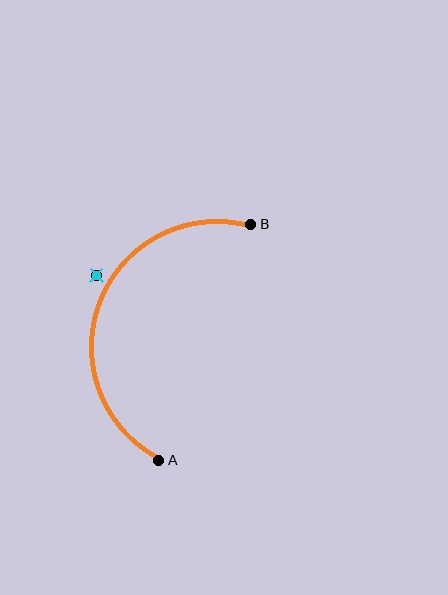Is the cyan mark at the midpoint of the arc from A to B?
No — the cyan mark does not lie on the arc at all. It sits slightly outside the curve.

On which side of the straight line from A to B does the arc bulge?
The arc bulges to the left of the straight line connecting A and B.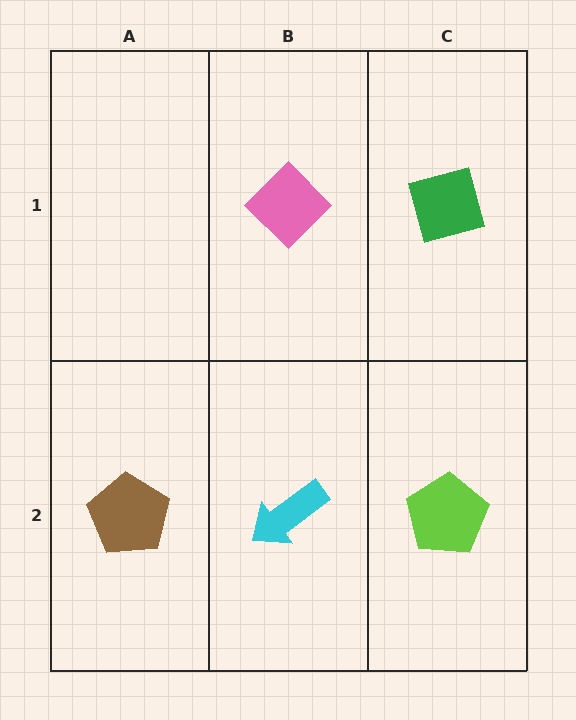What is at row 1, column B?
A pink diamond.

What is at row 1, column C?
A green diamond.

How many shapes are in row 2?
3 shapes.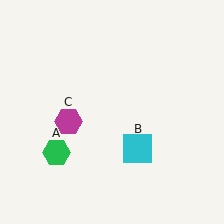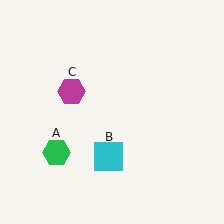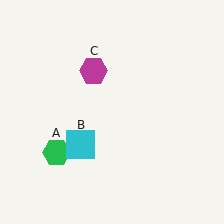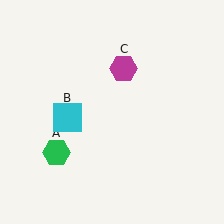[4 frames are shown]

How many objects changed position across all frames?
2 objects changed position: cyan square (object B), magenta hexagon (object C).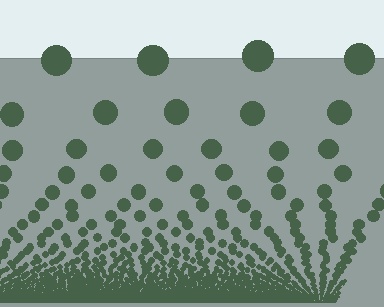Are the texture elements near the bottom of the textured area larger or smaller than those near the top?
Smaller. The gradient is inverted — elements near the bottom are smaller and denser.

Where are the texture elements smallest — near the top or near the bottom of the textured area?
Near the bottom.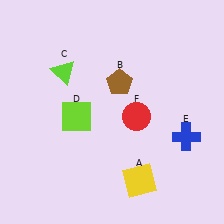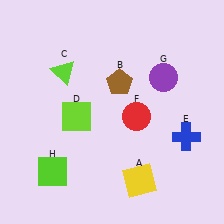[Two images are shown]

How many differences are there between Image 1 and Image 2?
There are 2 differences between the two images.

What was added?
A purple circle (G), a lime square (H) were added in Image 2.